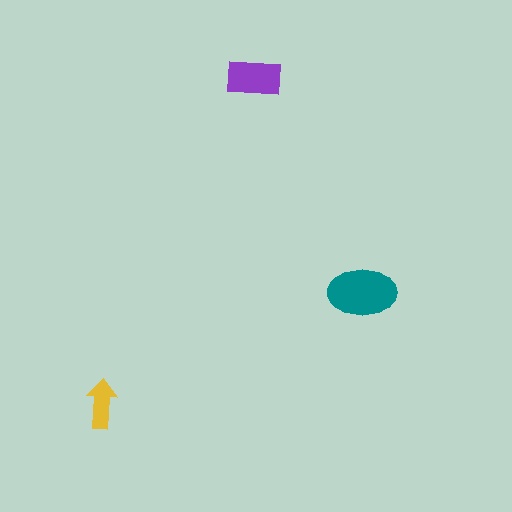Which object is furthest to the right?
The teal ellipse is rightmost.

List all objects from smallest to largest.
The yellow arrow, the purple rectangle, the teal ellipse.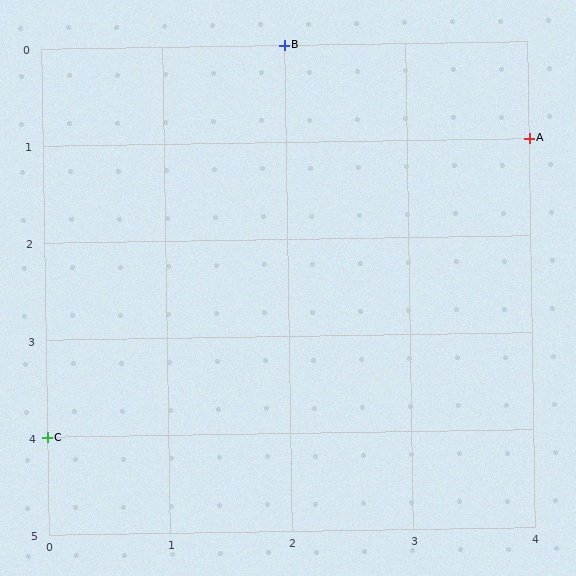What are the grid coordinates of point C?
Point C is at grid coordinates (0, 4).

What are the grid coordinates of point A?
Point A is at grid coordinates (4, 1).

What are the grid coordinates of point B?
Point B is at grid coordinates (2, 0).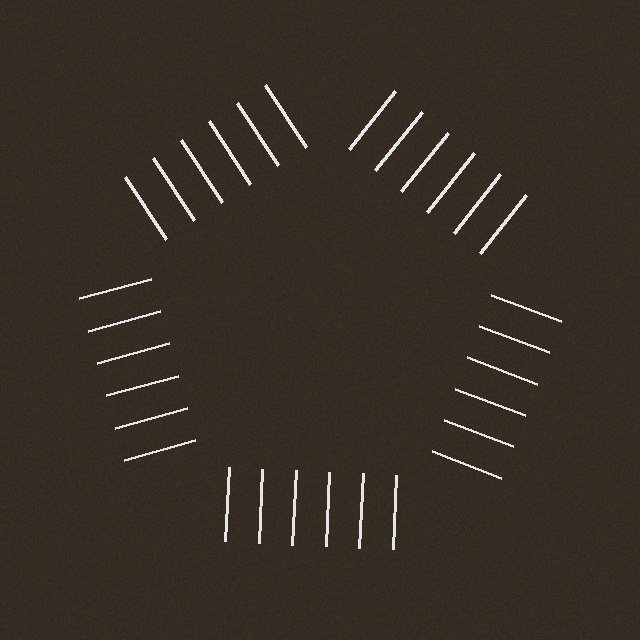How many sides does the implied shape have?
5 sides — the line-ends trace a pentagon.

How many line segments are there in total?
30 — 6 along each of the 5 edges.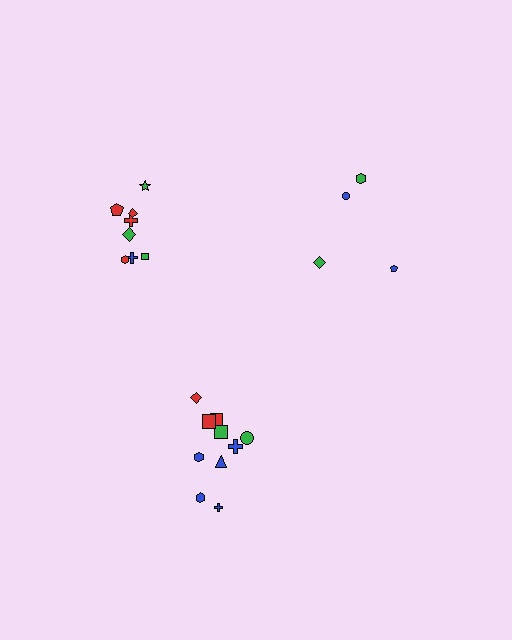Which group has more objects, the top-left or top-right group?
The top-left group.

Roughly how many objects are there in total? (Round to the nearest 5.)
Roughly 20 objects in total.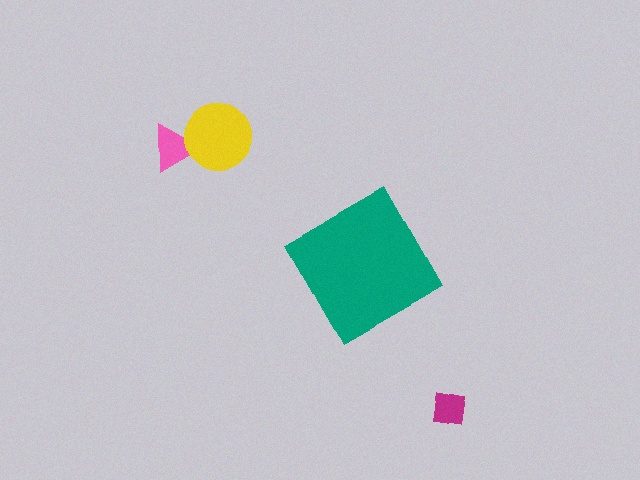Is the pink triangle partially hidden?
No, the pink triangle is fully visible.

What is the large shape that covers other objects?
A teal diamond.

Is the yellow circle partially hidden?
No, the yellow circle is fully visible.